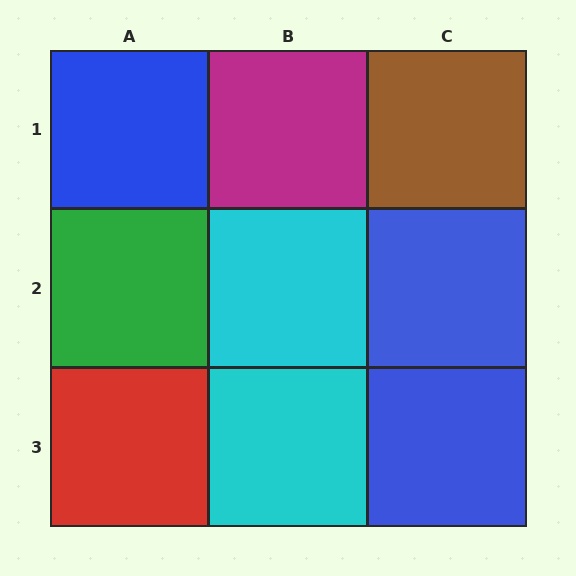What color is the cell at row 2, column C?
Blue.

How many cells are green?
1 cell is green.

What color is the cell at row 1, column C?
Brown.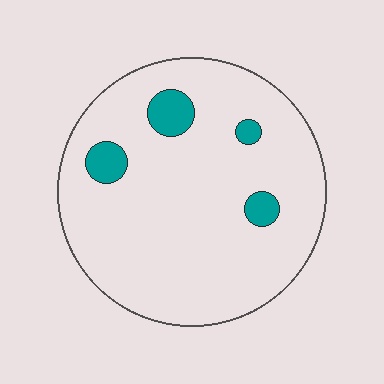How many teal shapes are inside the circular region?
4.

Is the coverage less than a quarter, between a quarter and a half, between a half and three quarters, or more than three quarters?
Less than a quarter.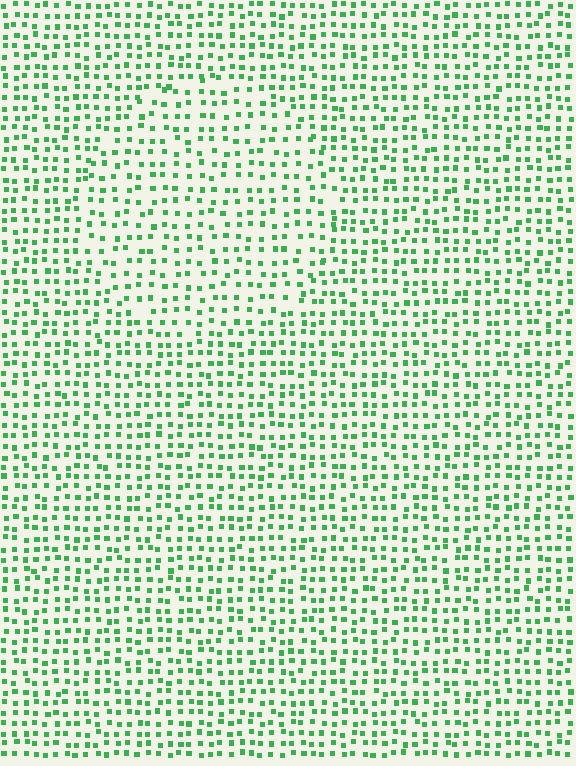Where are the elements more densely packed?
The elements are more densely packed outside the circle boundary.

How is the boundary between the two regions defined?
The boundary is defined by a change in element density (approximately 1.4x ratio). All elements are the same color, size, and shape.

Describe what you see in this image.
The image contains small green elements arranged at two different densities. A circle-shaped region is visible where the elements are less densely packed than the surrounding area.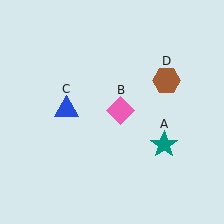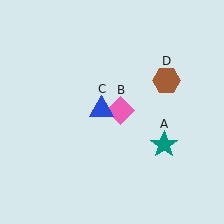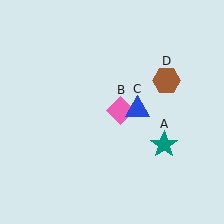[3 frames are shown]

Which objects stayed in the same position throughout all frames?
Teal star (object A) and pink diamond (object B) and brown hexagon (object D) remained stationary.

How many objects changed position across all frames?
1 object changed position: blue triangle (object C).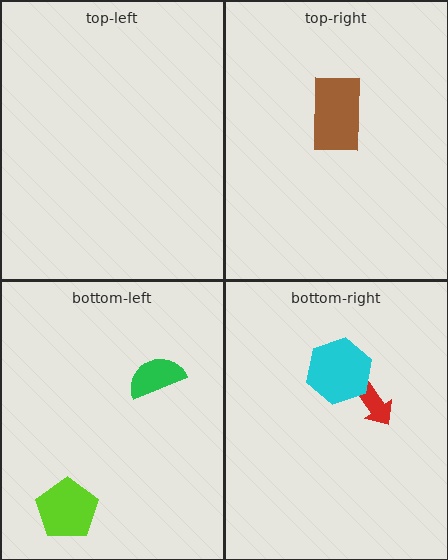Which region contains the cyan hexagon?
The bottom-right region.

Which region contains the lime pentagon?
The bottom-left region.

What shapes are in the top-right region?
The brown rectangle.